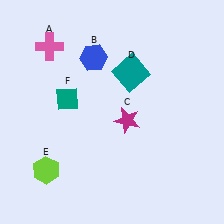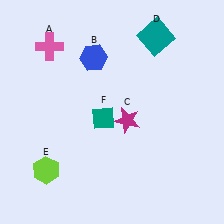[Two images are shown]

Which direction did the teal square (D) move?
The teal square (D) moved up.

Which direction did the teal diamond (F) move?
The teal diamond (F) moved right.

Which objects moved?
The objects that moved are: the teal square (D), the teal diamond (F).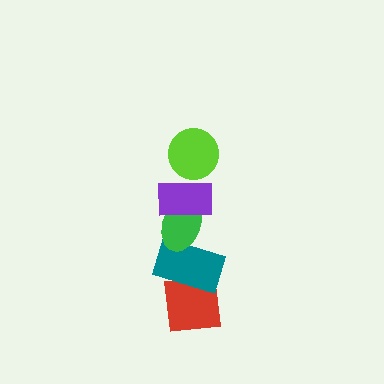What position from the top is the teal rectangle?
The teal rectangle is 4th from the top.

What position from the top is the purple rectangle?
The purple rectangle is 2nd from the top.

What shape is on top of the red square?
The teal rectangle is on top of the red square.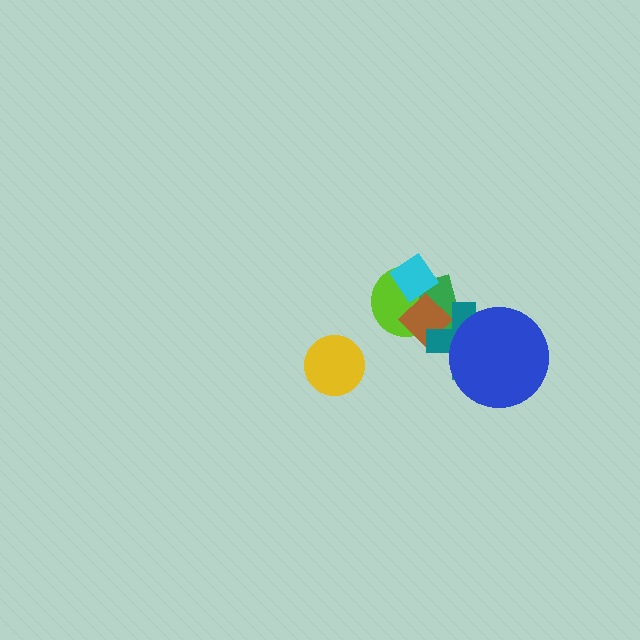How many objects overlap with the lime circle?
3 objects overlap with the lime circle.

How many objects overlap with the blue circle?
1 object overlaps with the blue circle.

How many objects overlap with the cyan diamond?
3 objects overlap with the cyan diamond.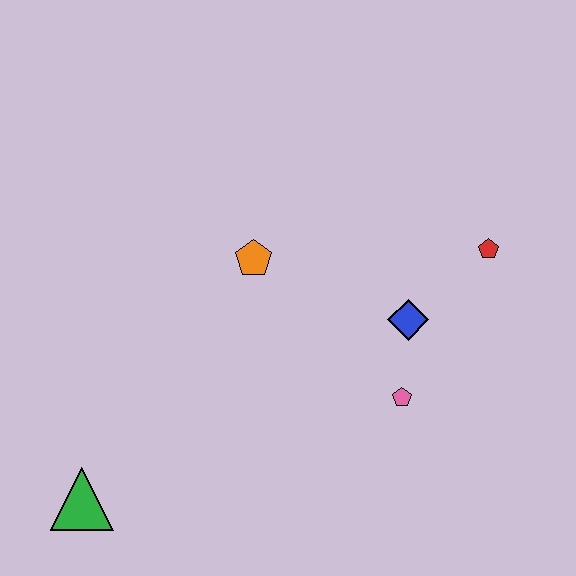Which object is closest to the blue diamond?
The pink pentagon is closest to the blue diamond.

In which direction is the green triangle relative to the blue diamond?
The green triangle is to the left of the blue diamond.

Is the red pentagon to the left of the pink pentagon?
No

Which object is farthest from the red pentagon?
The green triangle is farthest from the red pentagon.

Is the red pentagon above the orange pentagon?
Yes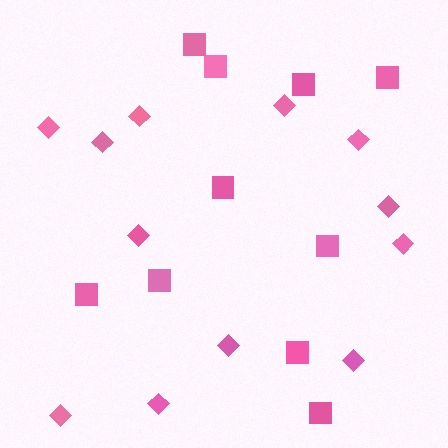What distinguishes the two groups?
There are 2 groups: one group of squares (10) and one group of diamonds (12).